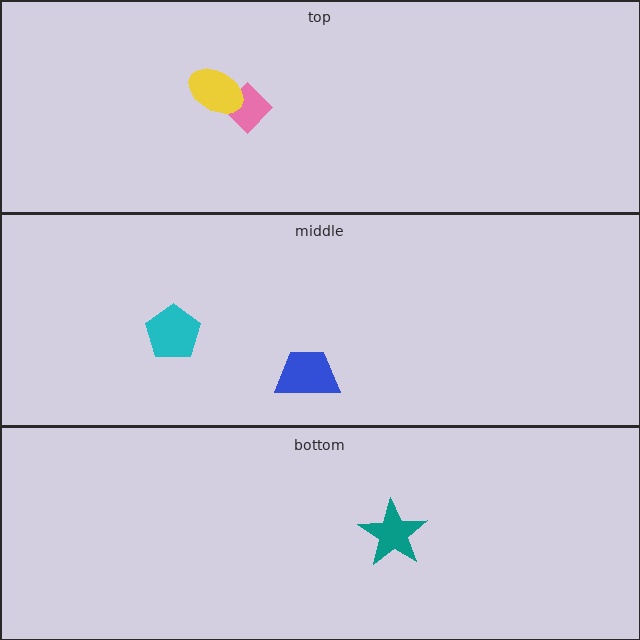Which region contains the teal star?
The bottom region.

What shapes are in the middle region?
The blue trapezoid, the cyan pentagon.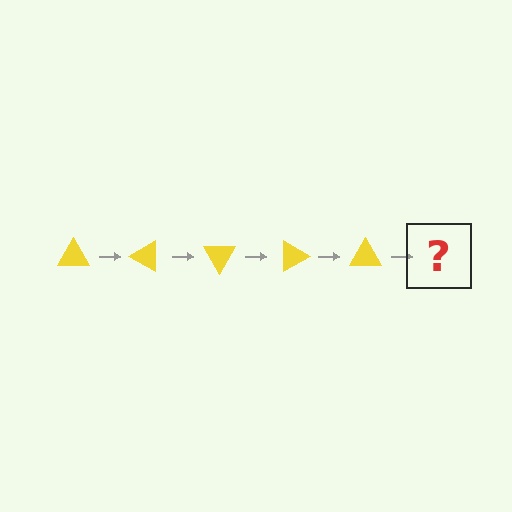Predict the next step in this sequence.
The next step is a yellow triangle rotated 150 degrees.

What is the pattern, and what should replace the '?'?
The pattern is that the triangle rotates 30 degrees each step. The '?' should be a yellow triangle rotated 150 degrees.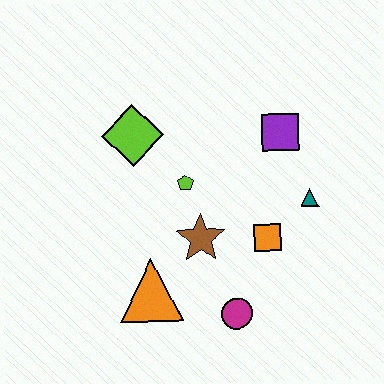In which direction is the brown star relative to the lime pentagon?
The brown star is below the lime pentagon.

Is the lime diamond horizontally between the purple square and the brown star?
No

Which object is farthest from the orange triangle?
The purple square is farthest from the orange triangle.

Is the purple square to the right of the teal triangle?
No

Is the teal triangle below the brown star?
No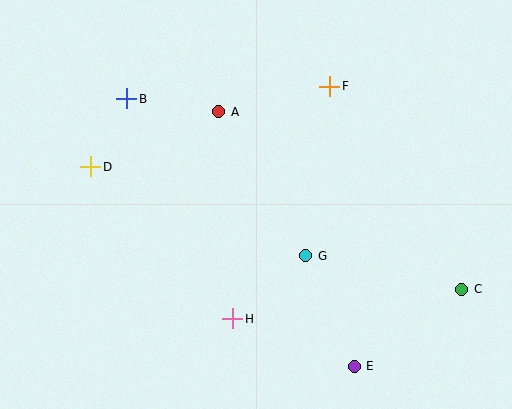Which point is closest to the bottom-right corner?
Point C is closest to the bottom-right corner.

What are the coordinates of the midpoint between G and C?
The midpoint between G and C is at (384, 272).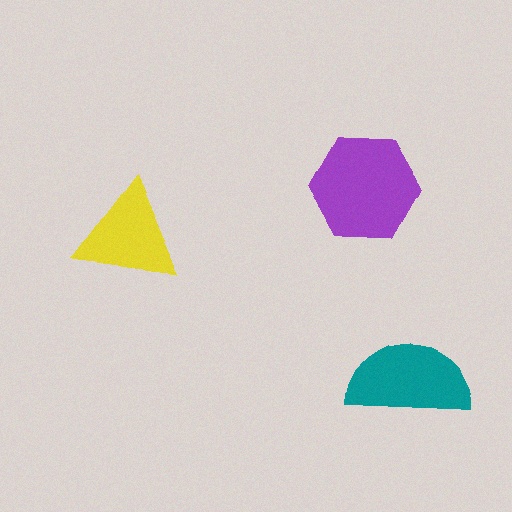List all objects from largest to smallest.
The purple hexagon, the teal semicircle, the yellow triangle.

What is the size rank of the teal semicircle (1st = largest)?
2nd.